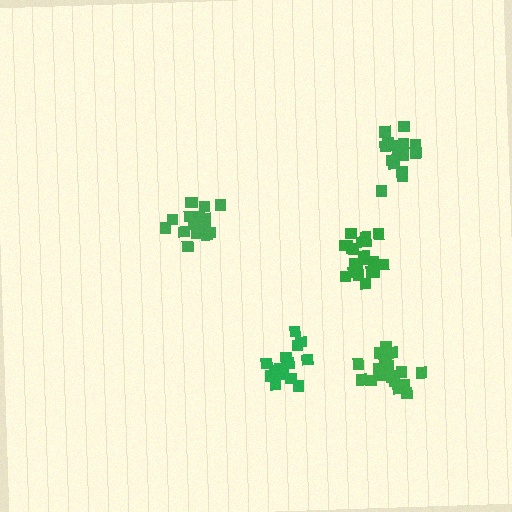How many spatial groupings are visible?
There are 5 spatial groupings.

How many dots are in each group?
Group 1: 21 dots, Group 2: 21 dots, Group 3: 15 dots, Group 4: 18 dots, Group 5: 15 dots (90 total).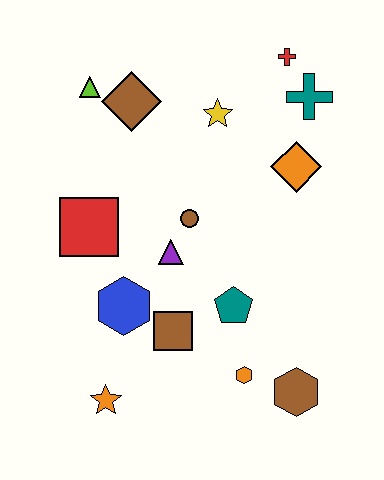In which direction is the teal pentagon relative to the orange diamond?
The teal pentagon is below the orange diamond.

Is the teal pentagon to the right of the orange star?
Yes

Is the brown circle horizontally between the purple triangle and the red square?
No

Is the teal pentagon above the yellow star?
No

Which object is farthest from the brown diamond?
The brown hexagon is farthest from the brown diamond.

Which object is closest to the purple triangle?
The brown circle is closest to the purple triangle.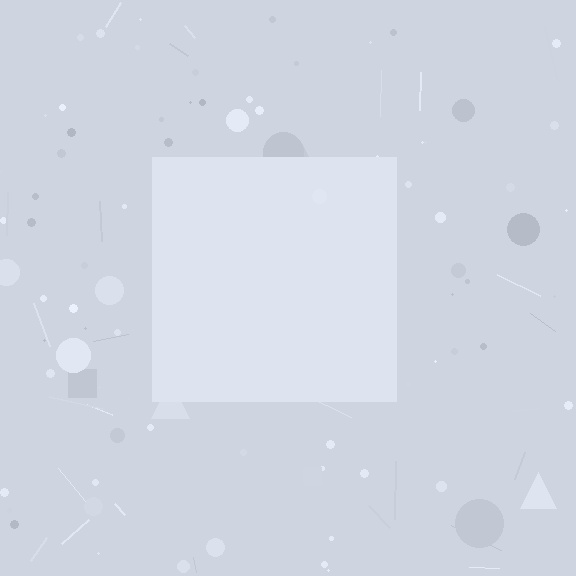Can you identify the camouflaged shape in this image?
The camouflaged shape is a square.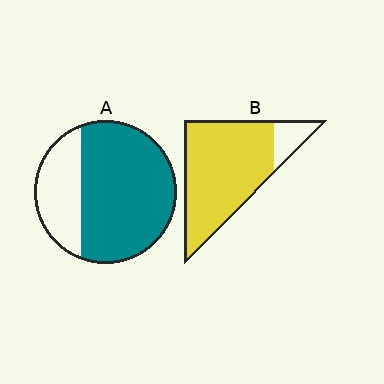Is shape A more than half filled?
Yes.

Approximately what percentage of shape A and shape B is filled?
A is approximately 70% and B is approximately 85%.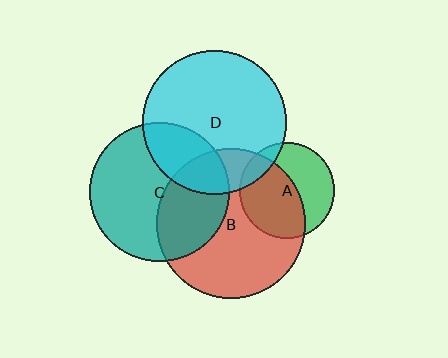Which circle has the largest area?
Circle B (red).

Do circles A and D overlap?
Yes.